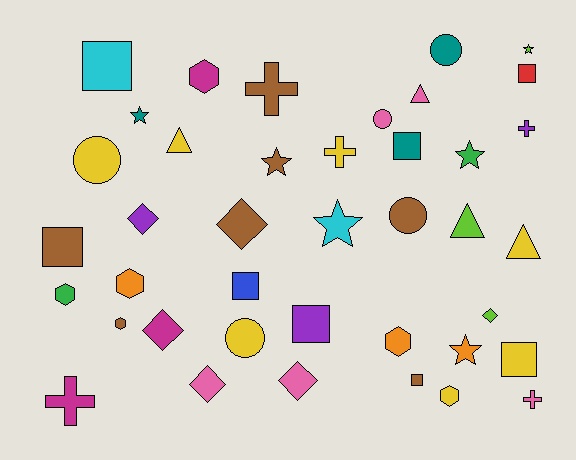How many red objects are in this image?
There is 1 red object.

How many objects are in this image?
There are 40 objects.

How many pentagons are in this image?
There are no pentagons.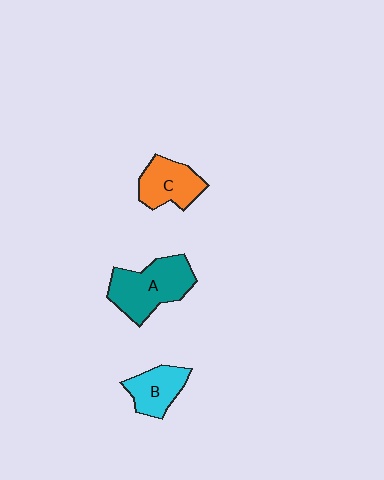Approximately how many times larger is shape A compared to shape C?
Approximately 1.4 times.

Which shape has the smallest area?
Shape B (cyan).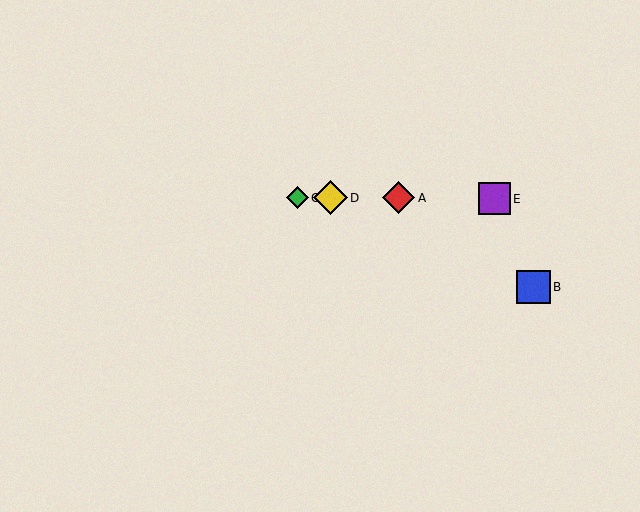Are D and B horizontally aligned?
No, D is at y≈198 and B is at y≈287.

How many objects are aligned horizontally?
4 objects (A, C, D, E) are aligned horizontally.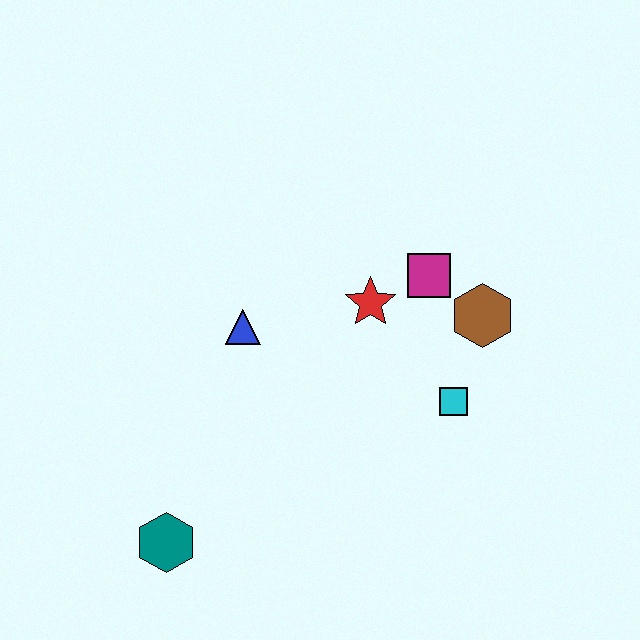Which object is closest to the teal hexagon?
The blue triangle is closest to the teal hexagon.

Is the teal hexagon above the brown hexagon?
No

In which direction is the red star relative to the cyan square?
The red star is above the cyan square.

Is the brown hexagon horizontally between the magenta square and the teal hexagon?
No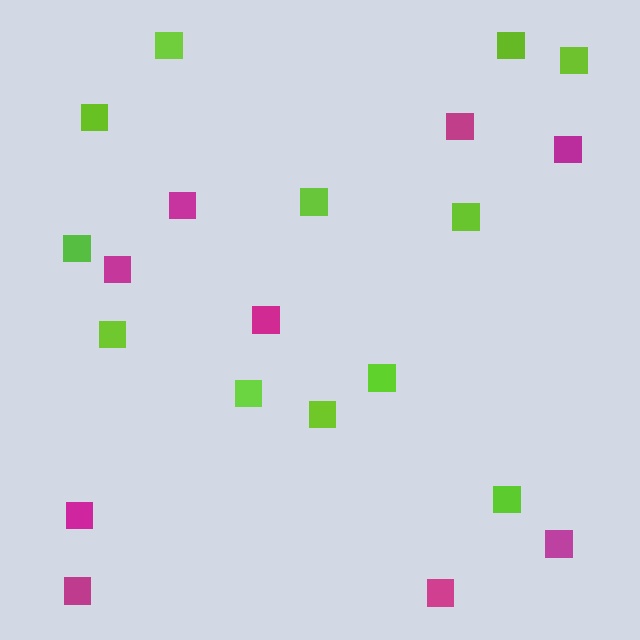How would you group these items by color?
There are 2 groups: one group of lime squares (12) and one group of magenta squares (9).